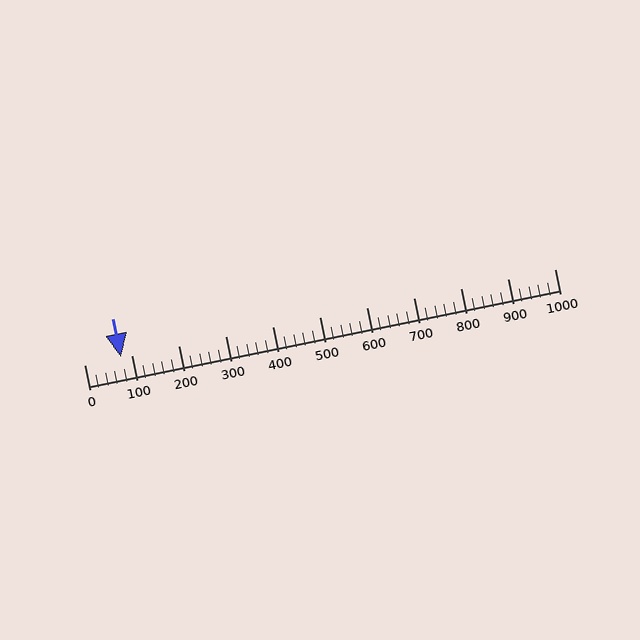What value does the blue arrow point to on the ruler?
The blue arrow points to approximately 77.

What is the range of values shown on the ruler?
The ruler shows values from 0 to 1000.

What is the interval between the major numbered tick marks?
The major tick marks are spaced 100 units apart.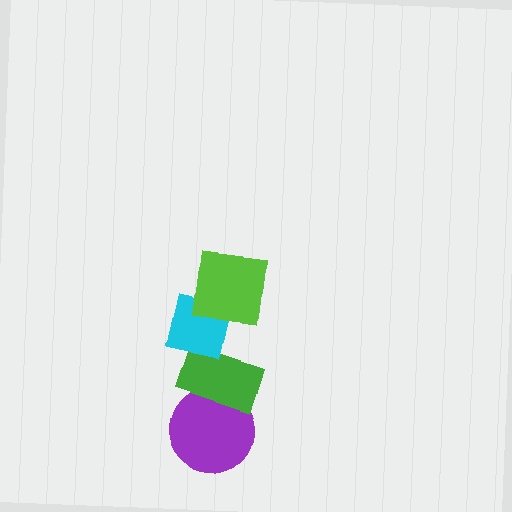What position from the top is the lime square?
The lime square is 1st from the top.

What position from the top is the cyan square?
The cyan square is 2nd from the top.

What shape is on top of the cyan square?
The lime square is on top of the cyan square.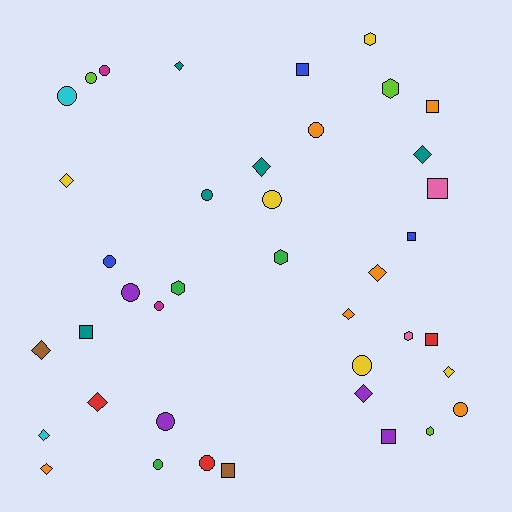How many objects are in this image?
There are 40 objects.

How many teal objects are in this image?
There are 5 teal objects.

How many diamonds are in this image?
There are 12 diamonds.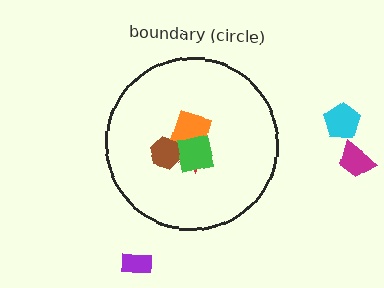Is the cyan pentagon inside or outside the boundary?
Outside.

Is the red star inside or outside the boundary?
Inside.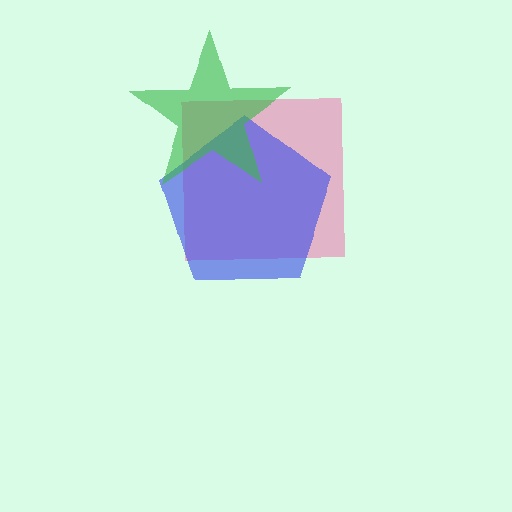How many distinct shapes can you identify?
There are 3 distinct shapes: a pink square, a blue pentagon, a green star.